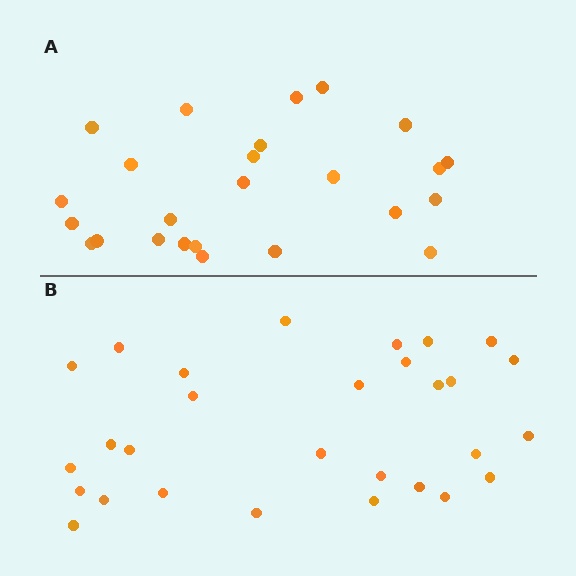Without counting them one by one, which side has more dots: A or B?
Region B (the bottom region) has more dots.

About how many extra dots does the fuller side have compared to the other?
Region B has about 4 more dots than region A.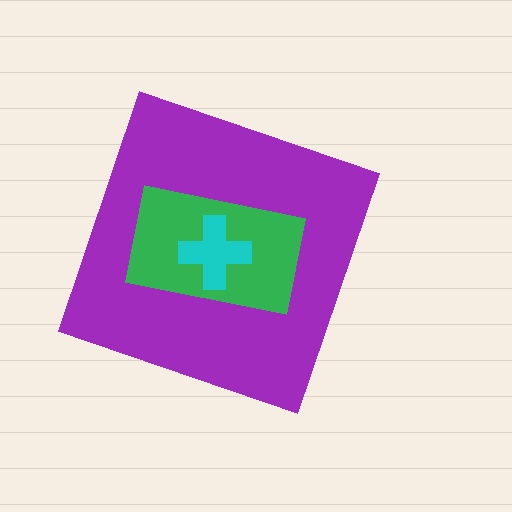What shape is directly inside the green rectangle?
The cyan cross.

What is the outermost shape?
The purple diamond.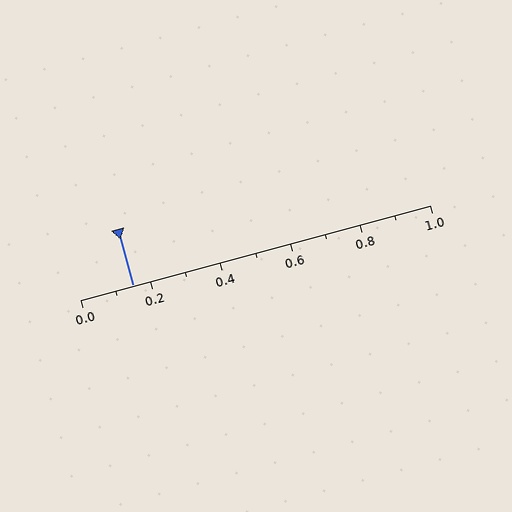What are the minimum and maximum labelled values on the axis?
The axis runs from 0.0 to 1.0.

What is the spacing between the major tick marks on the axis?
The major ticks are spaced 0.2 apart.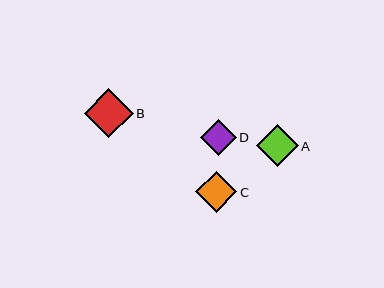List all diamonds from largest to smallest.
From largest to smallest: B, A, C, D.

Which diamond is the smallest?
Diamond D is the smallest with a size of approximately 36 pixels.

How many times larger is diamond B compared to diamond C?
Diamond B is approximately 1.2 times the size of diamond C.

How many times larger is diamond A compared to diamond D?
Diamond A is approximately 1.1 times the size of diamond D.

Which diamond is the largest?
Diamond B is the largest with a size of approximately 49 pixels.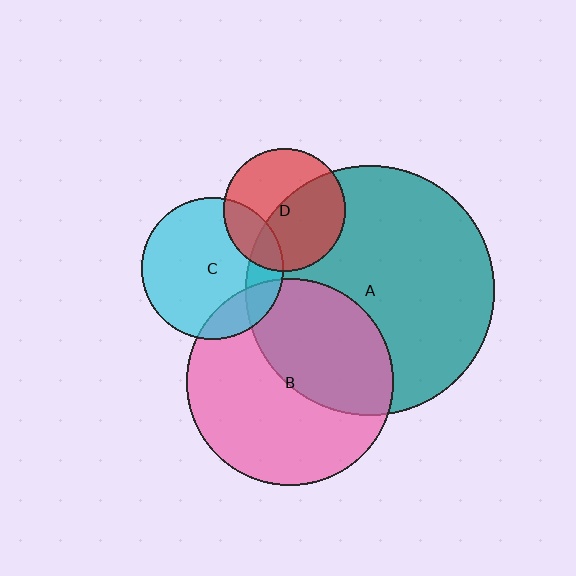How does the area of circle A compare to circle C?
Approximately 3.1 times.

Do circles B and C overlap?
Yes.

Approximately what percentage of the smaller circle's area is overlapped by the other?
Approximately 15%.